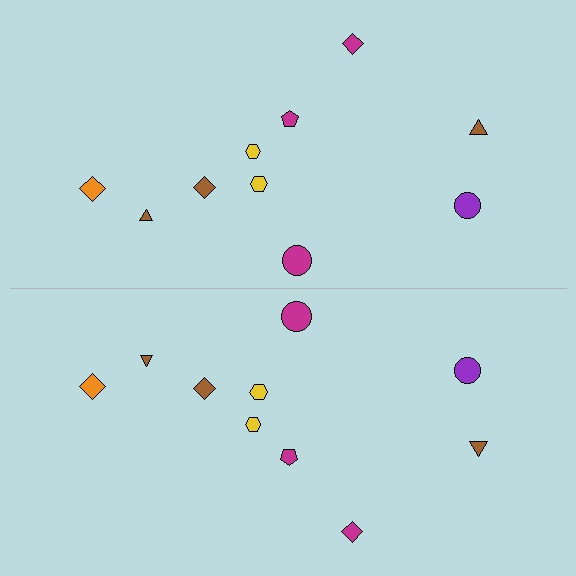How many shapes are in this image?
There are 20 shapes in this image.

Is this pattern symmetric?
Yes, this pattern has bilateral (reflection) symmetry.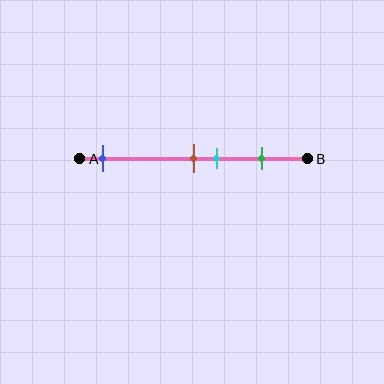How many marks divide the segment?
There are 4 marks dividing the segment.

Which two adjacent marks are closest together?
The brown and cyan marks are the closest adjacent pair.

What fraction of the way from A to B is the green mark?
The green mark is approximately 80% (0.8) of the way from A to B.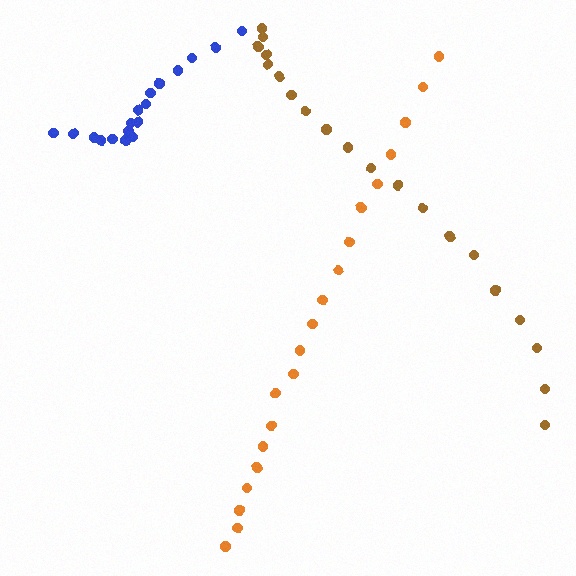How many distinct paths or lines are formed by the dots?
There are 3 distinct paths.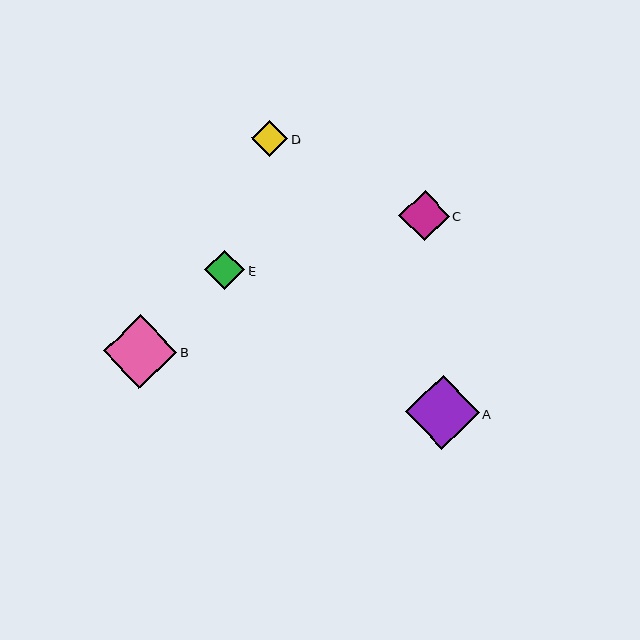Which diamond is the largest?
Diamond B is the largest with a size of approximately 74 pixels.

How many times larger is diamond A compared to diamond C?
Diamond A is approximately 1.5 times the size of diamond C.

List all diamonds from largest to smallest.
From largest to smallest: B, A, C, E, D.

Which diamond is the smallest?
Diamond D is the smallest with a size of approximately 36 pixels.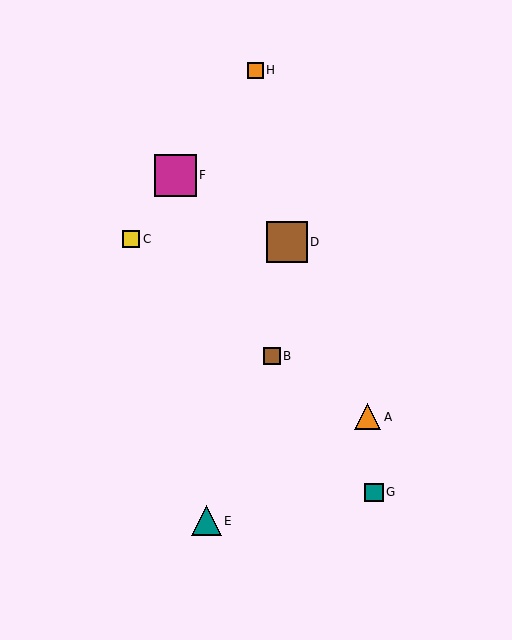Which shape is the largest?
The magenta square (labeled F) is the largest.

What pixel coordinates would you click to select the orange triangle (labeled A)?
Click at (368, 417) to select the orange triangle A.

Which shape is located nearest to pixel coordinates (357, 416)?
The orange triangle (labeled A) at (368, 417) is nearest to that location.